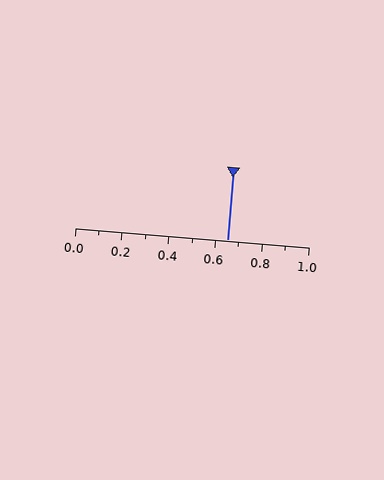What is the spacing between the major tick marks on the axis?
The major ticks are spaced 0.2 apart.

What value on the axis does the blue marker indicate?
The marker indicates approximately 0.65.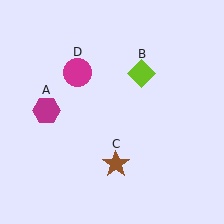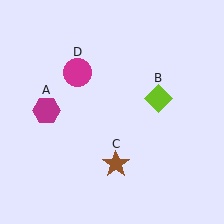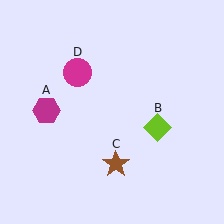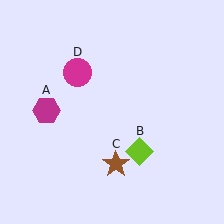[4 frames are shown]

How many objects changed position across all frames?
1 object changed position: lime diamond (object B).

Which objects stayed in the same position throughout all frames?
Magenta hexagon (object A) and brown star (object C) and magenta circle (object D) remained stationary.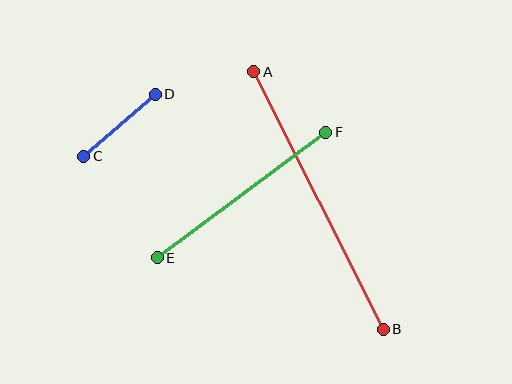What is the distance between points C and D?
The distance is approximately 95 pixels.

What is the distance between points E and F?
The distance is approximately 210 pixels.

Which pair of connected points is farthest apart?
Points A and B are farthest apart.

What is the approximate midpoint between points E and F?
The midpoint is at approximately (242, 195) pixels.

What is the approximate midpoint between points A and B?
The midpoint is at approximately (319, 201) pixels.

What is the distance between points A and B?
The distance is approximately 288 pixels.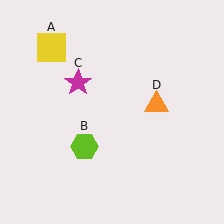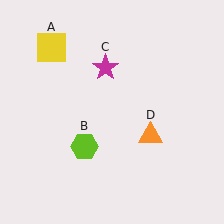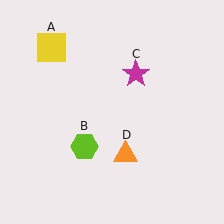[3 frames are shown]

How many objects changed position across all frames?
2 objects changed position: magenta star (object C), orange triangle (object D).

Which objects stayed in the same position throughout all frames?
Yellow square (object A) and lime hexagon (object B) remained stationary.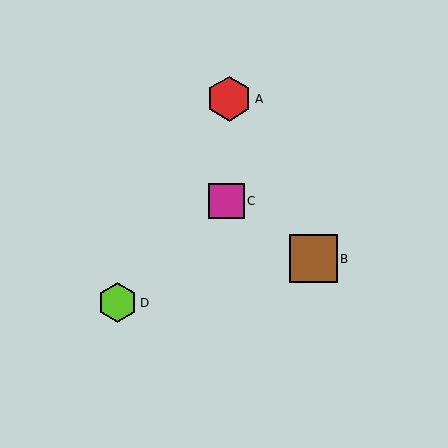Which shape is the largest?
The brown square (labeled B) is the largest.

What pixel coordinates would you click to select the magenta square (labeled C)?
Click at (226, 201) to select the magenta square C.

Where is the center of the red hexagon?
The center of the red hexagon is at (229, 99).